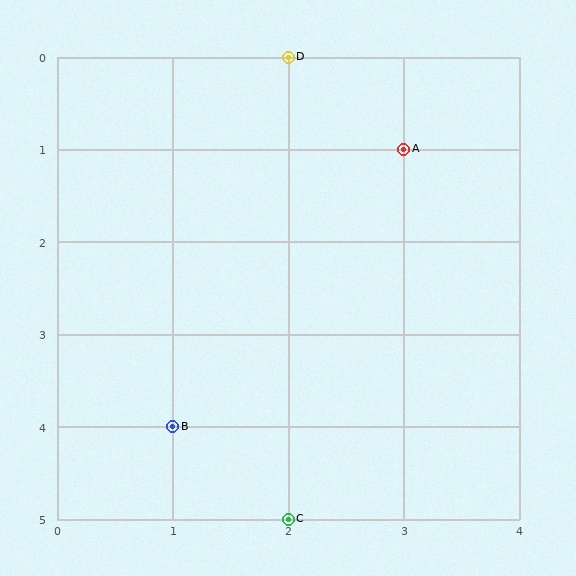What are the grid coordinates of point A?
Point A is at grid coordinates (3, 1).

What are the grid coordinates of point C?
Point C is at grid coordinates (2, 5).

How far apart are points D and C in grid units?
Points D and C are 5 rows apart.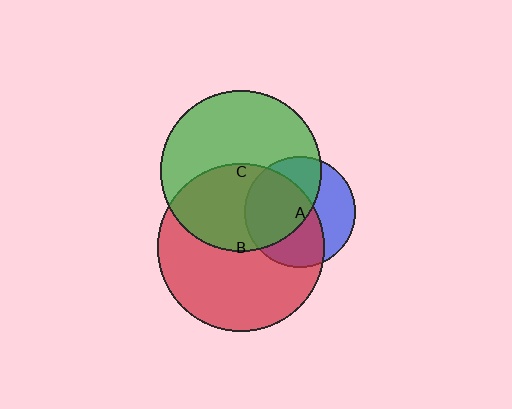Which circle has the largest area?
Circle B (red).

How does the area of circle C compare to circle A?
Approximately 2.1 times.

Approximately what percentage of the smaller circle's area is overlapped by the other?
Approximately 50%.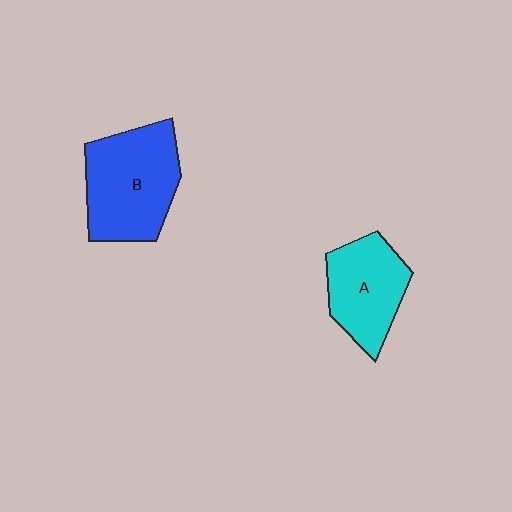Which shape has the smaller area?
Shape A (cyan).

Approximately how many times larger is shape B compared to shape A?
Approximately 1.3 times.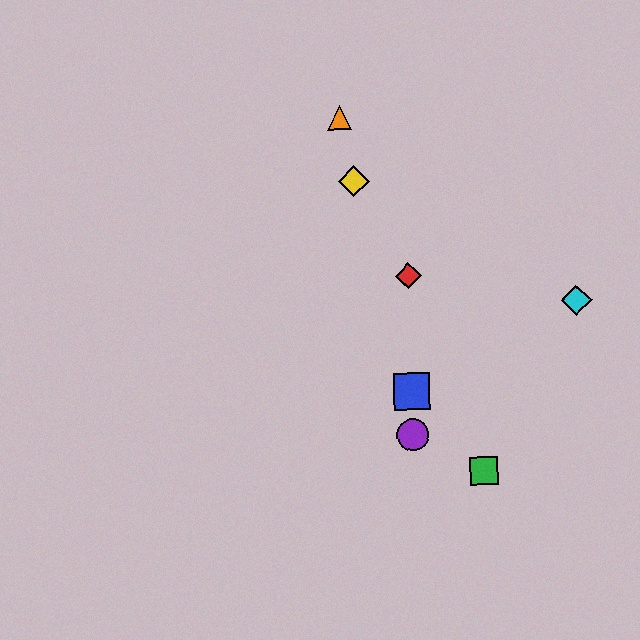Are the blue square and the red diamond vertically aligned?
Yes, both are at x≈412.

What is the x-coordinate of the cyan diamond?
The cyan diamond is at x≈576.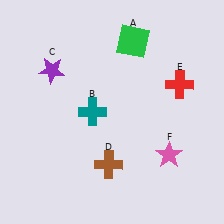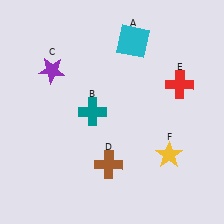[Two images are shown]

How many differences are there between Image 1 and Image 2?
There are 2 differences between the two images.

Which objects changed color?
A changed from green to cyan. F changed from pink to yellow.